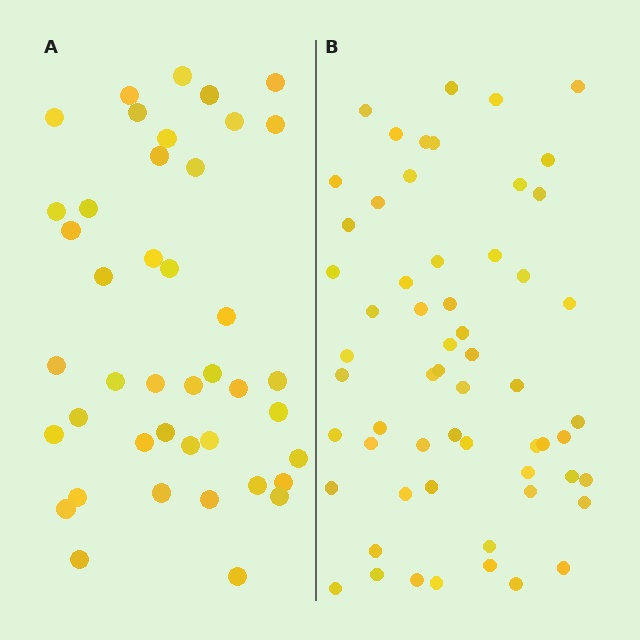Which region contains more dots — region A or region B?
Region B (the right region) has more dots.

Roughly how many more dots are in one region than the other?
Region B has approximately 15 more dots than region A.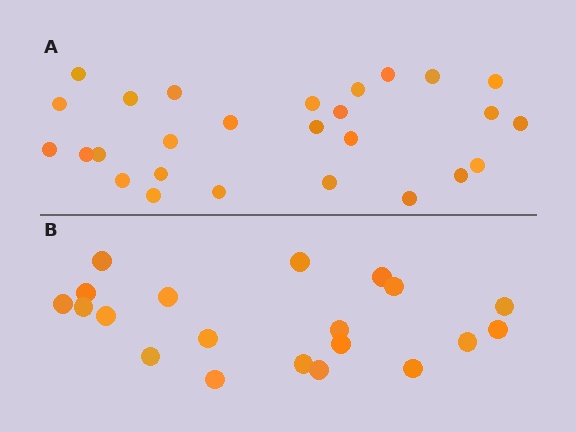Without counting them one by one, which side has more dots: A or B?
Region A (the top region) has more dots.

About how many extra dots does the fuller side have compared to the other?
Region A has roughly 8 or so more dots than region B.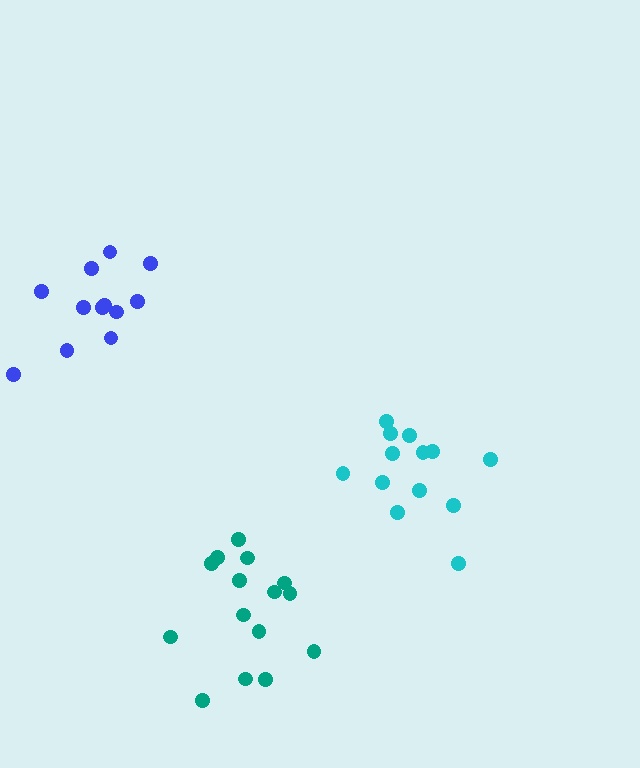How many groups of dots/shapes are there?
There are 3 groups.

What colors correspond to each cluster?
The clusters are colored: blue, cyan, teal.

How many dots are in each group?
Group 1: 12 dots, Group 2: 13 dots, Group 3: 15 dots (40 total).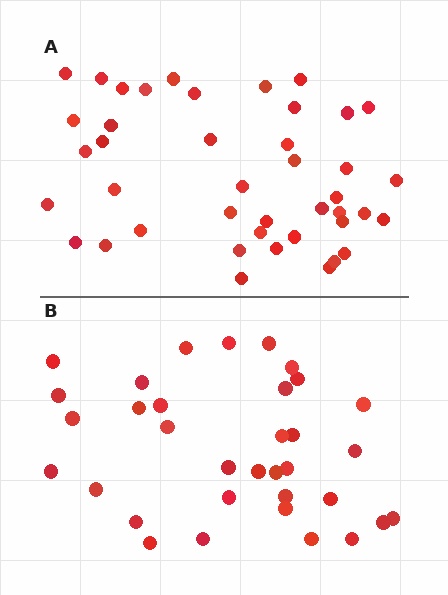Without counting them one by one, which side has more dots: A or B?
Region A (the top region) has more dots.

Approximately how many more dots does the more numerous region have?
Region A has roughly 8 or so more dots than region B.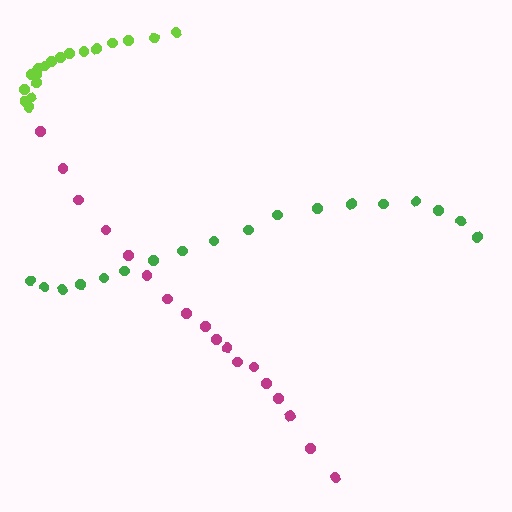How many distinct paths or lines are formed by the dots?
There are 3 distinct paths.